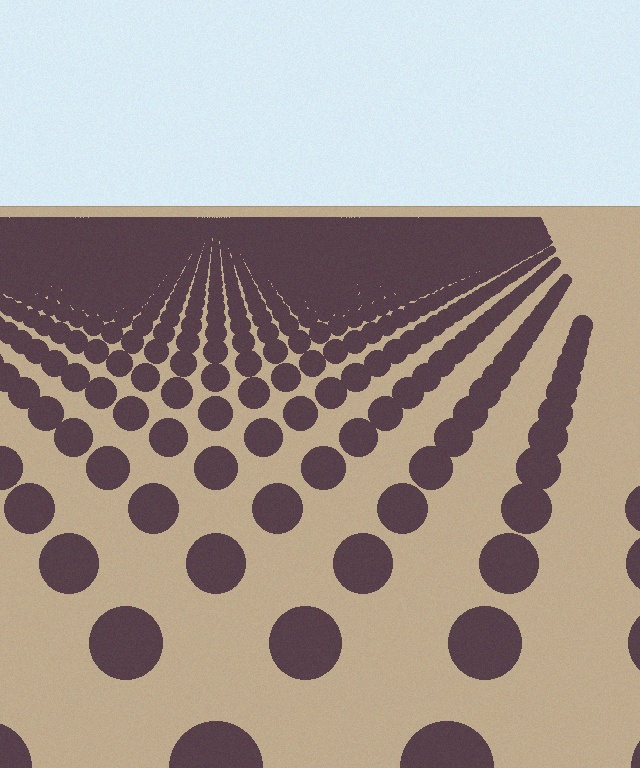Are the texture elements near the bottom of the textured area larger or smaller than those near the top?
Larger. Near the bottom, elements are closer to the viewer and appear at a bigger on-screen size.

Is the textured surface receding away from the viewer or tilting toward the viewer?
The surface is receding away from the viewer. Texture elements get smaller and denser toward the top.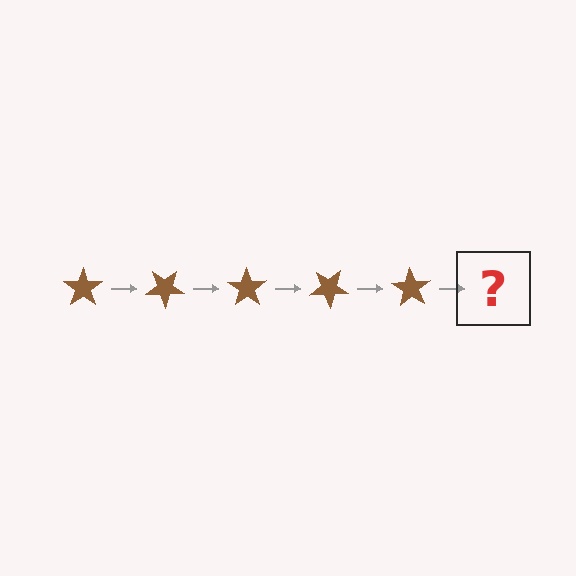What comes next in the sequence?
The next element should be a brown star rotated 175 degrees.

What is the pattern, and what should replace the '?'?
The pattern is that the star rotates 35 degrees each step. The '?' should be a brown star rotated 175 degrees.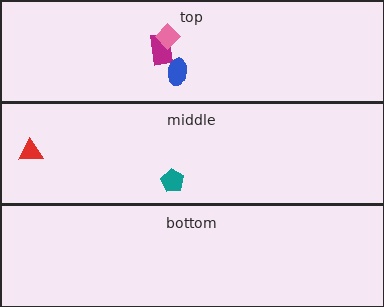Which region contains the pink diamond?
The top region.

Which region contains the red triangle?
The middle region.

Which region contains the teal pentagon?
The middle region.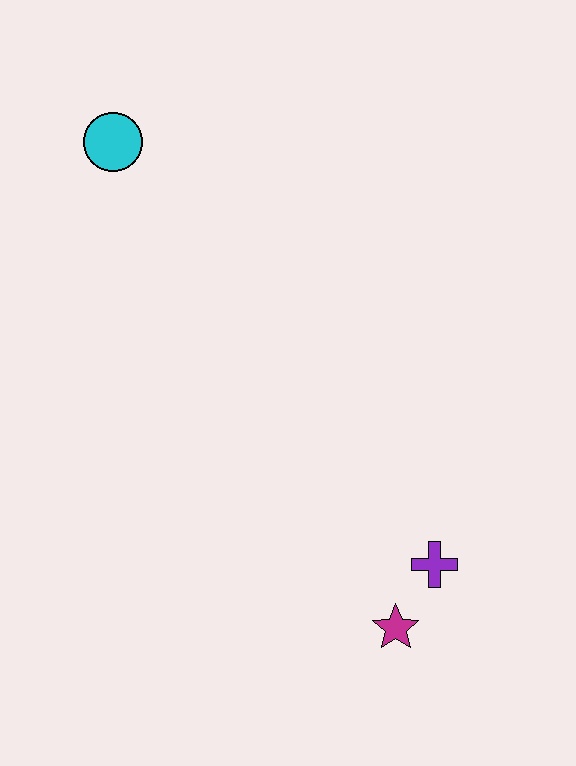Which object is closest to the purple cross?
The magenta star is closest to the purple cross.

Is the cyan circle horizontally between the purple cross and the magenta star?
No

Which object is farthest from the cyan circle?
The magenta star is farthest from the cyan circle.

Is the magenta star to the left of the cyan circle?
No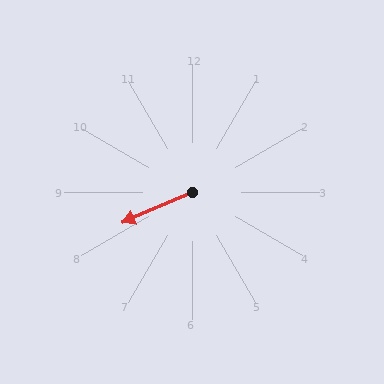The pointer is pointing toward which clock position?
Roughly 8 o'clock.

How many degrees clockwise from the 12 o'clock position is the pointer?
Approximately 247 degrees.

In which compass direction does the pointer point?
Southwest.